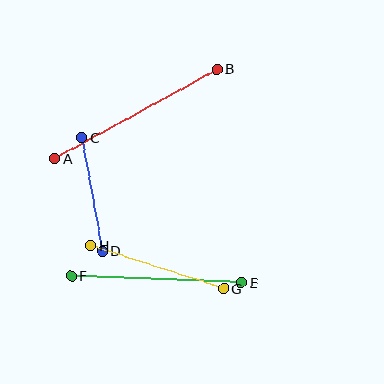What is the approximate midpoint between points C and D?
The midpoint is at approximately (92, 194) pixels.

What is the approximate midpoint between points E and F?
The midpoint is at approximately (156, 279) pixels.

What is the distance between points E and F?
The distance is approximately 170 pixels.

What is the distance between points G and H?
The distance is approximately 140 pixels.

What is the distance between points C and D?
The distance is approximately 115 pixels.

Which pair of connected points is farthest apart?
Points A and B are farthest apart.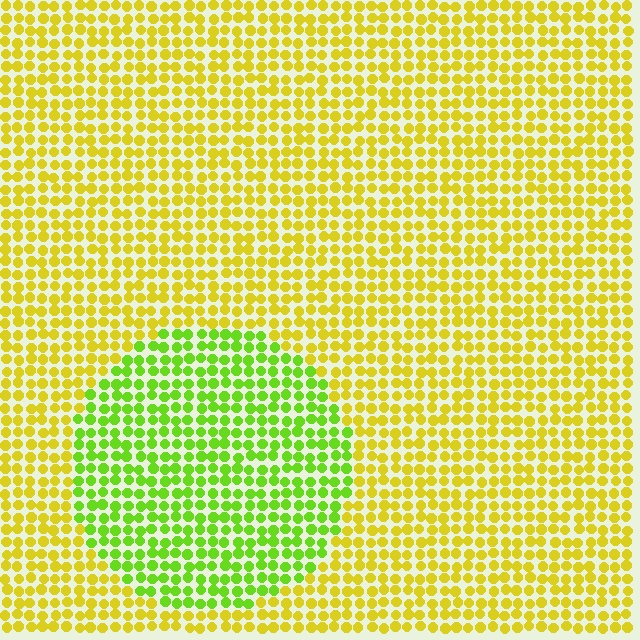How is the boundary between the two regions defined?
The boundary is defined purely by a slight shift in hue (about 41 degrees). Spacing, size, and orientation are identical on both sides.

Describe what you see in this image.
The image is filled with small yellow elements in a uniform arrangement. A circle-shaped region is visible where the elements are tinted to a slightly different hue, forming a subtle color boundary.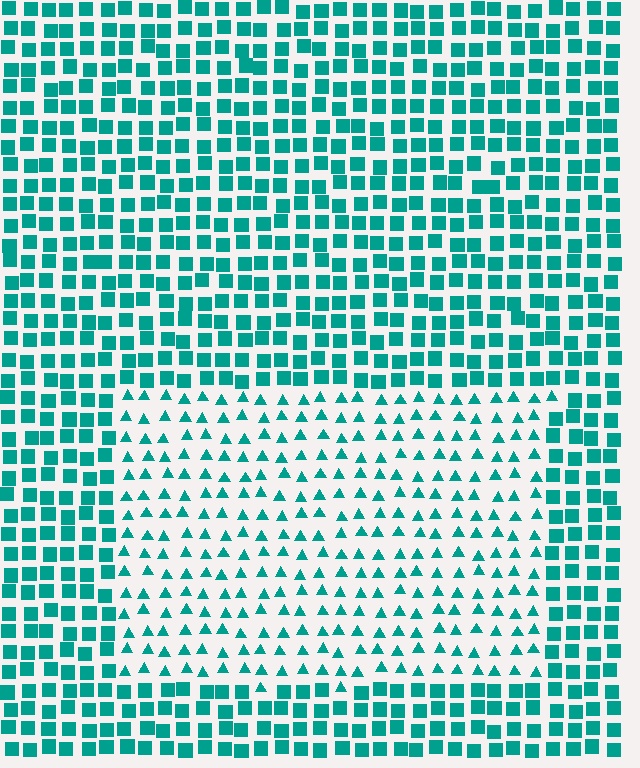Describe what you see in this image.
The image is filled with small teal elements arranged in a uniform grid. A rectangle-shaped region contains triangles, while the surrounding area contains squares. The boundary is defined purely by the change in element shape.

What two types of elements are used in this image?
The image uses triangles inside the rectangle region and squares outside it.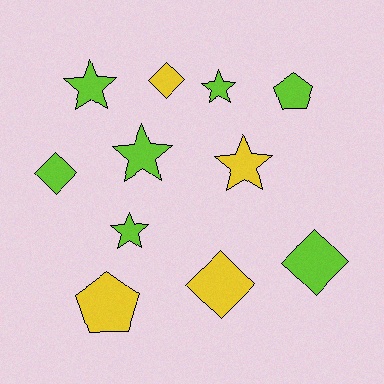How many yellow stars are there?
There is 1 yellow star.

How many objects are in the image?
There are 11 objects.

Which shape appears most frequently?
Star, with 5 objects.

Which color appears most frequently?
Lime, with 7 objects.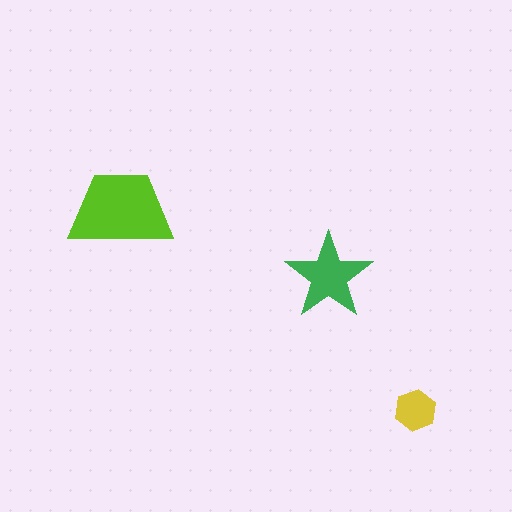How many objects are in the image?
There are 3 objects in the image.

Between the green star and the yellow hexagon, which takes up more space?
The green star.